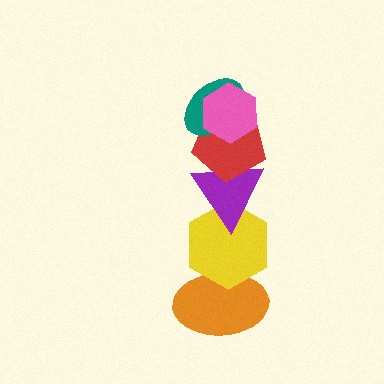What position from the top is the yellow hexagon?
The yellow hexagon is 5th from the top.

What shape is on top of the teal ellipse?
The pink hexagon is on top of the teal ellipse.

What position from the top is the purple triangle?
The purple triangle is 4th from the top.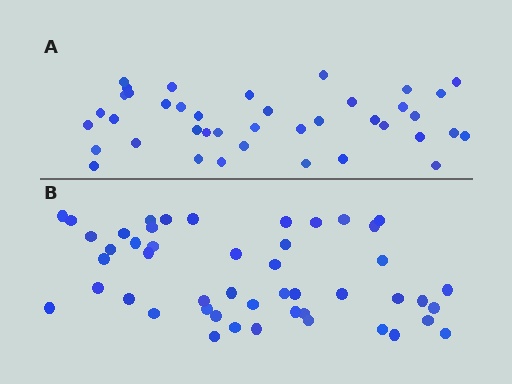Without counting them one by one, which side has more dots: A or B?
Region B (the bottom region) has more dots.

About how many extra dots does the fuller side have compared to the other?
Region B has roughly 8 or so more dots than region A.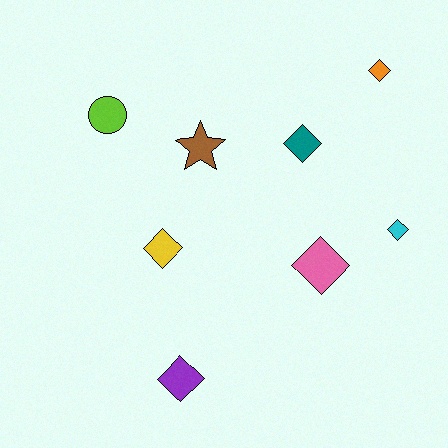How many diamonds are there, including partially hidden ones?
There are 6 diamonds.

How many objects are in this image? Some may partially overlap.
There are 8 objects.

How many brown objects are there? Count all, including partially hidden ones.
There is 1 brown object.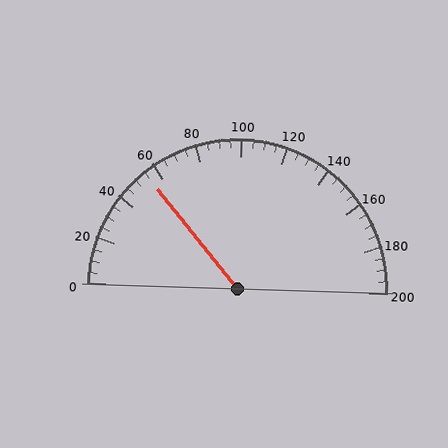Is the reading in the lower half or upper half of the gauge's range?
The reading is in the lower half of the range (0 to 200).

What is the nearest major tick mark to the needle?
The nearest major tick mark is 60.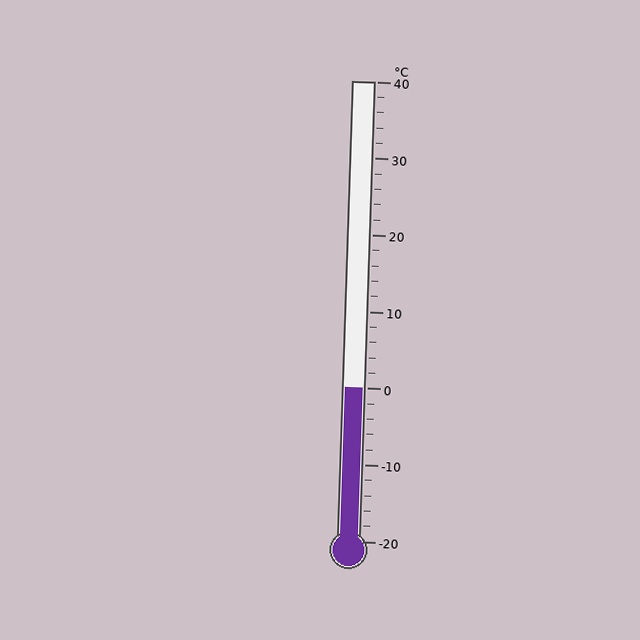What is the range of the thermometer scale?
The thermometer scale ranges from -20°C to 40°C.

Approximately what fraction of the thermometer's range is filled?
The thermometer is filled to approximately 35% of its range.